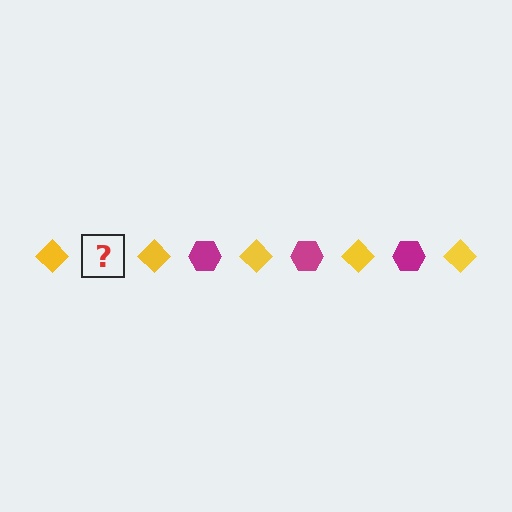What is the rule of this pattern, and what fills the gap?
The rule is that the pattern alternates between yellow diamond and magenta hexagon. The gap should be filled with a magenta hexagon.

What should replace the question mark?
The question mark should be replaced with a magenta hexagon.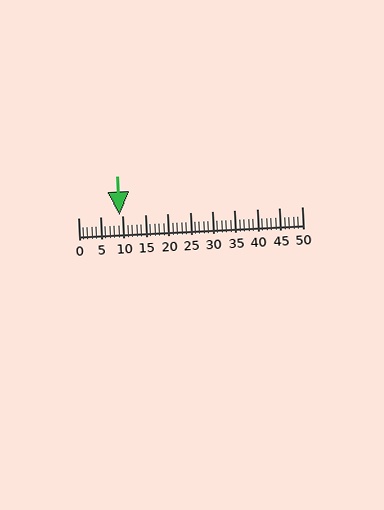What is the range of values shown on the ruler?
The ruler shows values from 0 to 50.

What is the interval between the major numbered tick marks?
The major tick marks are spaced 5 units apart.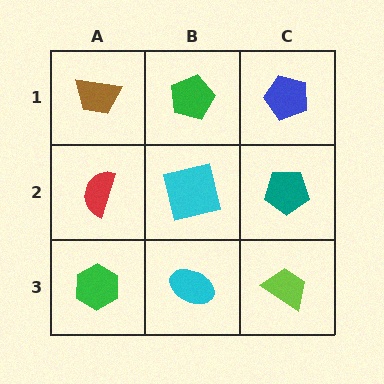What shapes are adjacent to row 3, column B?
A cyan square (row 2, column B), a green hexagon (row 3, column A), a lime trapezoid (row 3, column C).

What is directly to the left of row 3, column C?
A cyan ellipse.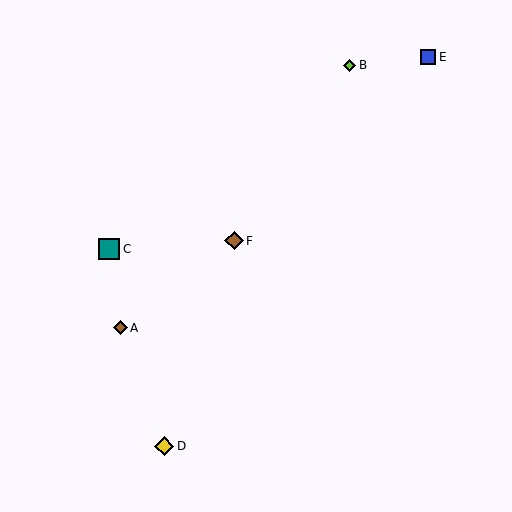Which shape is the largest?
The teal square (labeled C) is the largest.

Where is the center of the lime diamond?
The center of the lime diamond is at (350, 65).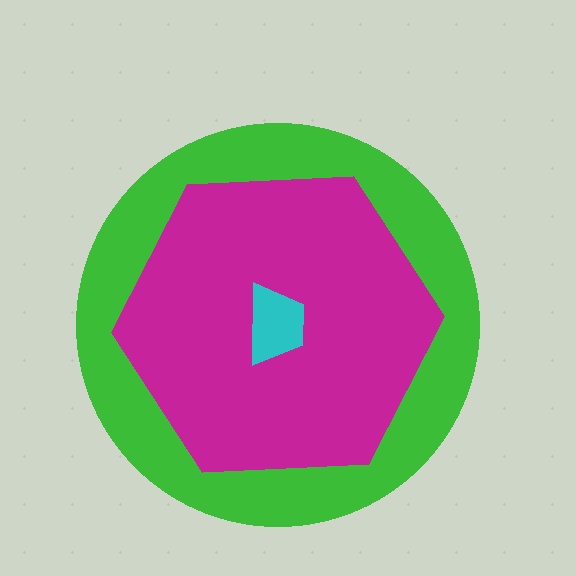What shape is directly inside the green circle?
The magenta hexagon.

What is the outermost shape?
The green circle.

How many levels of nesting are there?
3.